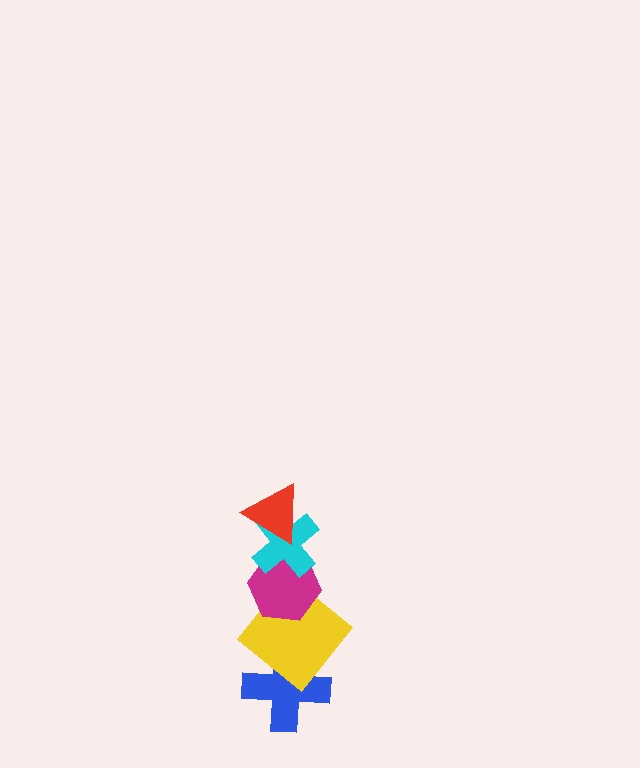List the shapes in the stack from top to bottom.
From top to bottom: the red triangle, the cyan cross, the magenta hexagon, the yellow diamond, the blue cross.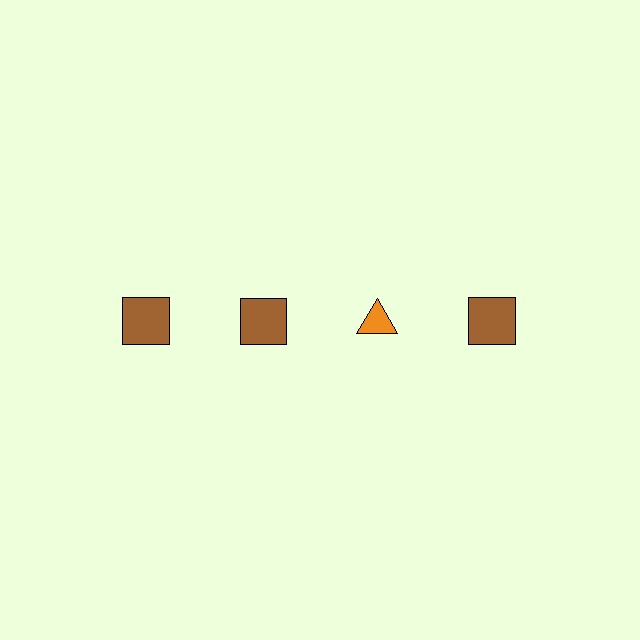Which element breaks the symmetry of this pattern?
The orange triangle in the top row, center column breaks the symmetry. All other shapes are brown squares.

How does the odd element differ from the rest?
It differs in both color (orange instead of brown) and shape (triangle instead of square).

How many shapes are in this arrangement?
There are 4 shapes arranged in a grid pattern.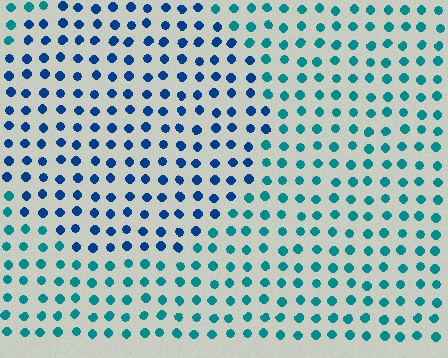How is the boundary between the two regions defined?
The boundary is defined purely by a slight shift in hue (about 34 degrees). Spacing, size, and orientation are identical on both sides.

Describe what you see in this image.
The image is filled with small teal elements in a uniform arrangement. A circle-shaped region is visible where the elements are tinted to a slightly different hue, forming a subtle color boundary.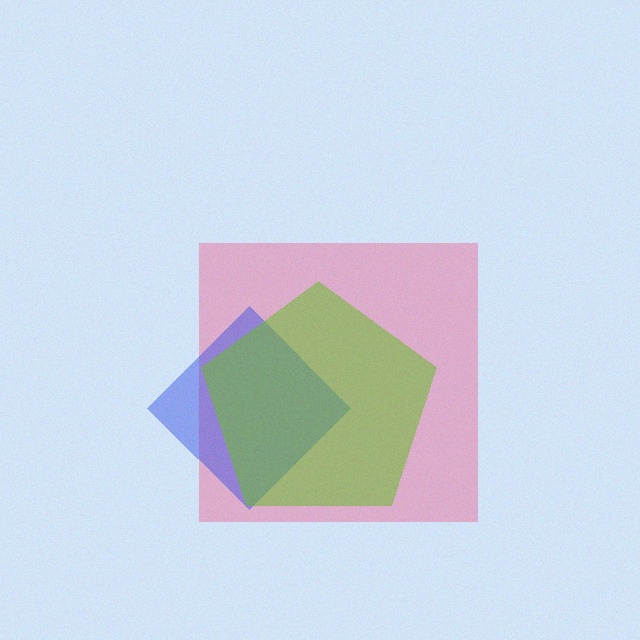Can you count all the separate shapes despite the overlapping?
Yes, there are 3 separate shapes.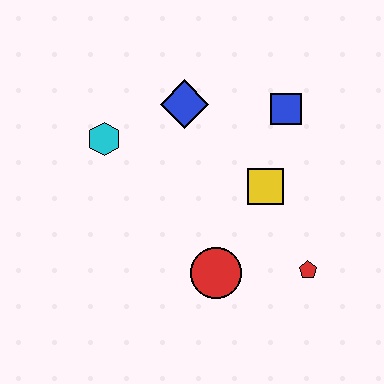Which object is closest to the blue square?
The yellow square is closest to the blue square.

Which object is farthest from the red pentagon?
The cyan hexagon is farthest from the red pentagon.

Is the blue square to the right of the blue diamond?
Yes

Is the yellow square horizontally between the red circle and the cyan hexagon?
No